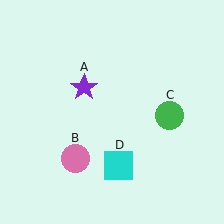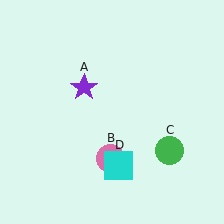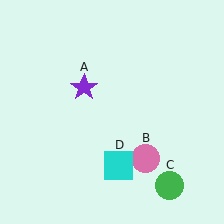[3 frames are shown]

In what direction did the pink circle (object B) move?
The pink circle (object B) moved right.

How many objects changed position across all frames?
2 objects changed position: pink circle (object B), green circle (object C).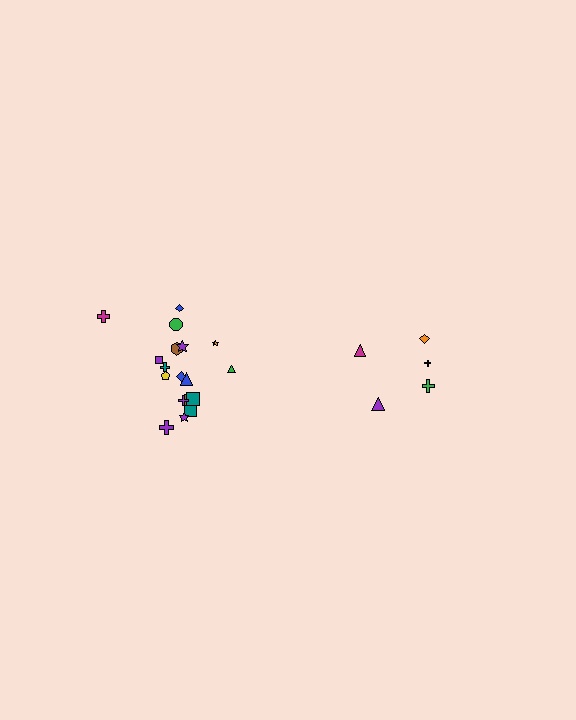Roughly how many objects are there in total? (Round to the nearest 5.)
Roughly 25 objects in total.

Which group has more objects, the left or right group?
The left group.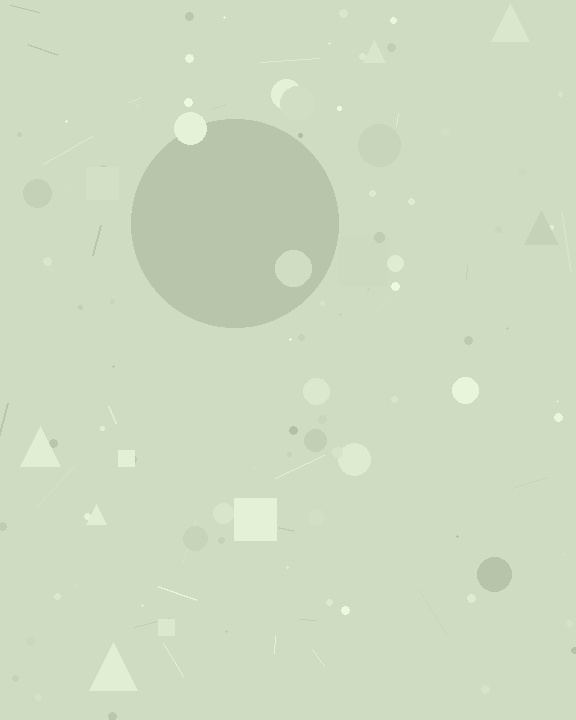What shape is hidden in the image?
A circle is hidden in the image.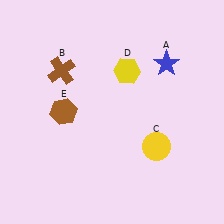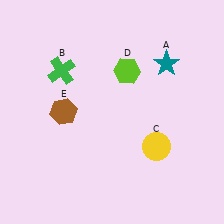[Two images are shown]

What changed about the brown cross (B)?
In Image 1, B is brown. In Image 2, it changed to green.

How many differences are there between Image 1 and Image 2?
There are 3 differences between the two images.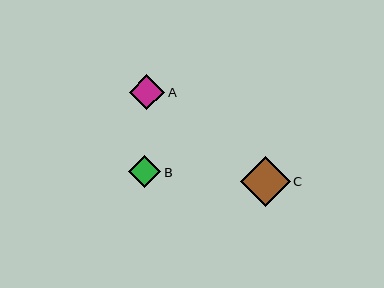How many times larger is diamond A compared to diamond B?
Diamond A is approximately 1.1 times the size of diamond B.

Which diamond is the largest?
Diamond C is the largest with a size of approximately 50 pixels.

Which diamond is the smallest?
Diamond B is the smallest with a size of approximately 32 pixels.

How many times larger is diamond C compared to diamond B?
Diamond C is approximately 1.5 times the size of diamond B.